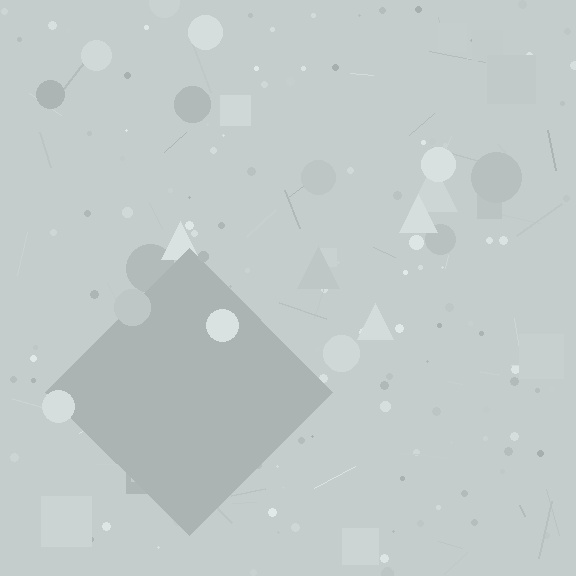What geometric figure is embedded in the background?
A diamond is embedded in the background.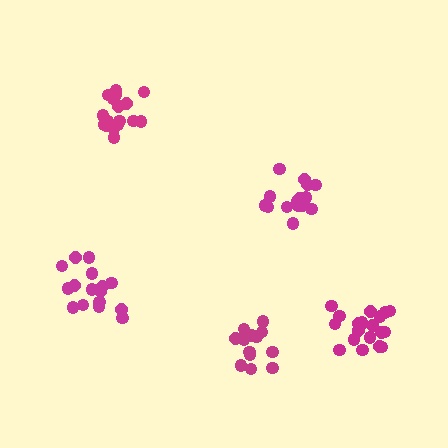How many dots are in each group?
Group 1: 15 dots, Group 2: 16 dots, Group 3: 19 dots, Group 4: 14 dots, Group 5: 20 dots (84 total).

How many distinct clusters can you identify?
There are 5 distinct clusters.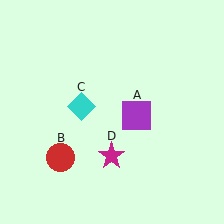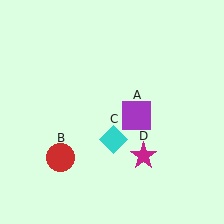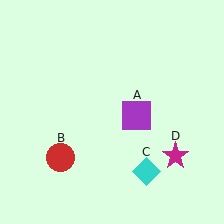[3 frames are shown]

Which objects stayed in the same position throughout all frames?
Purple square (object A) and red circle (object B) remained stationary.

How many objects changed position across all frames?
2 objects changed position: cyan diamond (object C), magenta star (object D).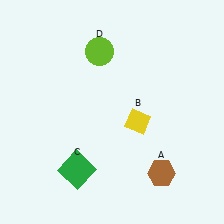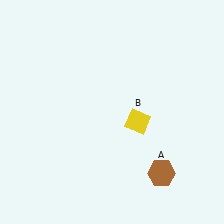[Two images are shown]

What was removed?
The green square (C), the lime circle (D) were removed in Image 2.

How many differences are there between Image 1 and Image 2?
There are 2 differences between the two images.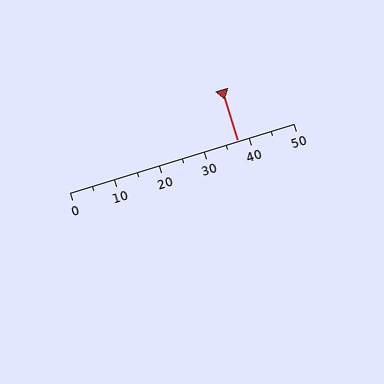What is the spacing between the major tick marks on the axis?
The major ticks are spaced 10 apart.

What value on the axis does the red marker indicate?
The marker indicates approximately 37.5.